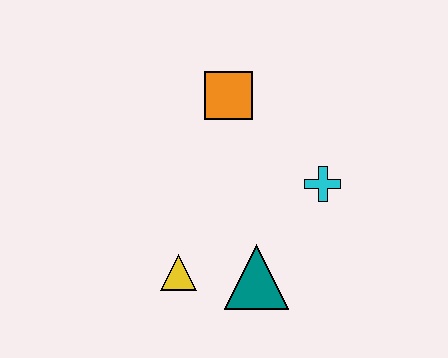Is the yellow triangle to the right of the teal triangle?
No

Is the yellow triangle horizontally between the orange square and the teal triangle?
No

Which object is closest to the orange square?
The cyan cross is closest to the orange square.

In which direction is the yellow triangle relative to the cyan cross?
The yellow triangle is to the left of the cyan cross.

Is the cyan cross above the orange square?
No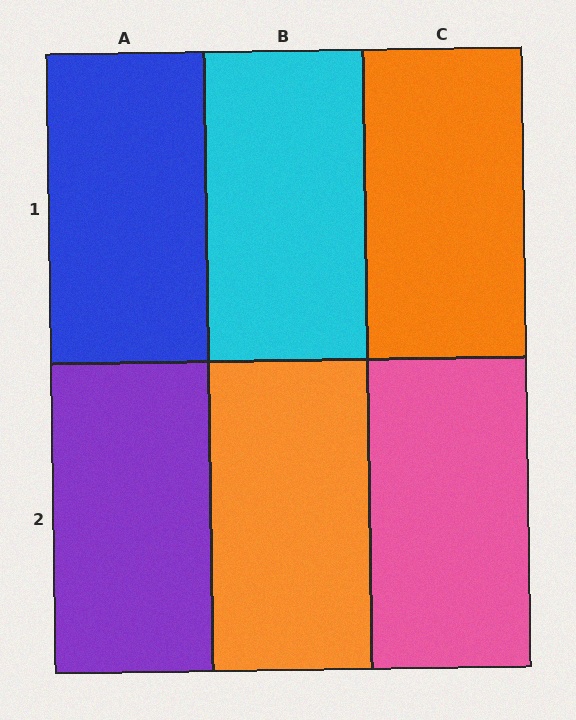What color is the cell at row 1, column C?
Orange.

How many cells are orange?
2 cells are orange.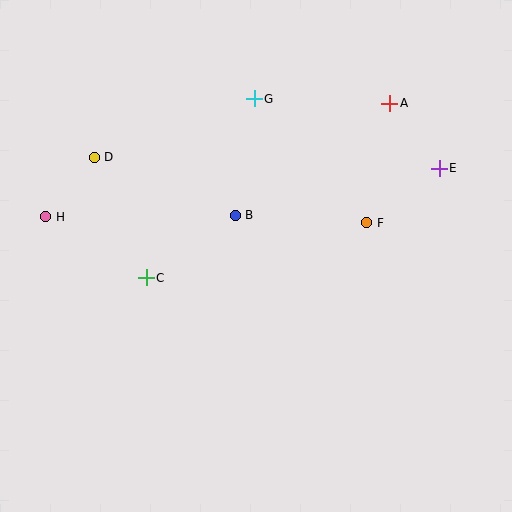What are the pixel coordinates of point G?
Point G is at (254, 99).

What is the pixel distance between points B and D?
The distance between B and D is 153 pixels.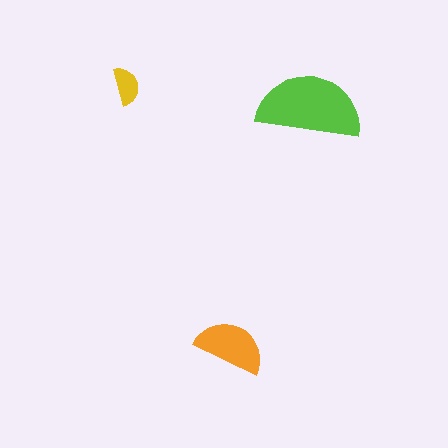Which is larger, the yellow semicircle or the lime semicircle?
The lime one.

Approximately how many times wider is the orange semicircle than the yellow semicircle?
About 2 times wider.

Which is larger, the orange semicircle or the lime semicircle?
The lime one.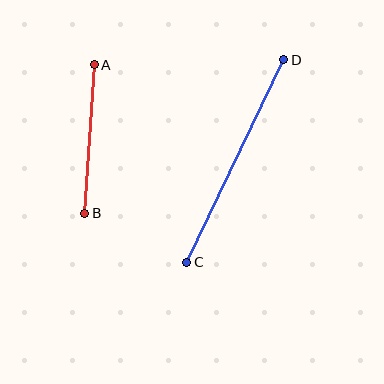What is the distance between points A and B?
The distance is approximately 149 pixels.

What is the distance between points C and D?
The distance is approximately 224 pixels.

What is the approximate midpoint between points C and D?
The midpoint is at approximately (235, 161) pixels.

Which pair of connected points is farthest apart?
Points C and D are farthest apart.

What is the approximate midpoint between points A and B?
The midpoint is at approximately (89, 139) pixels.